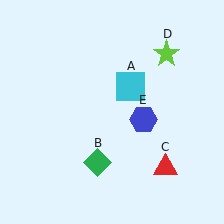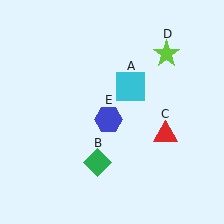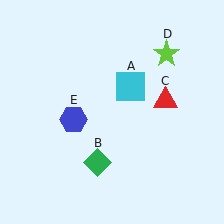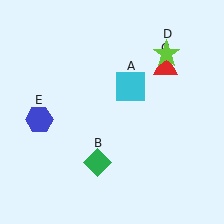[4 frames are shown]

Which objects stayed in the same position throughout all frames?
Cyan square (object A) and green diamond (object B) and lime star (object D) remained stationary.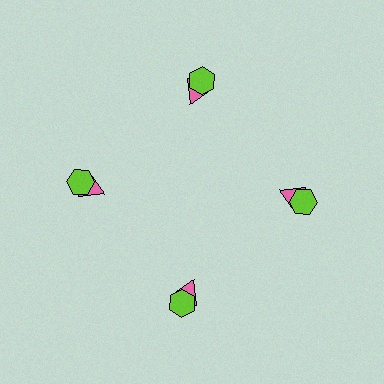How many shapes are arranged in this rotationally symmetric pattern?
There are 8 shapes, arranged in 4 groups of 2.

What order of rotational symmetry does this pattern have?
This pattern has 4-fold rotational symmetry.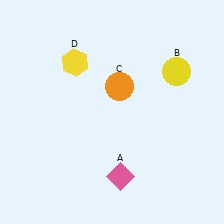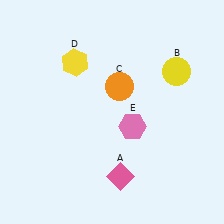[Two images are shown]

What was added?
A pink hexagon (E) was added in Image 2.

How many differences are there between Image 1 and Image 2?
There is 1 difference between the two images.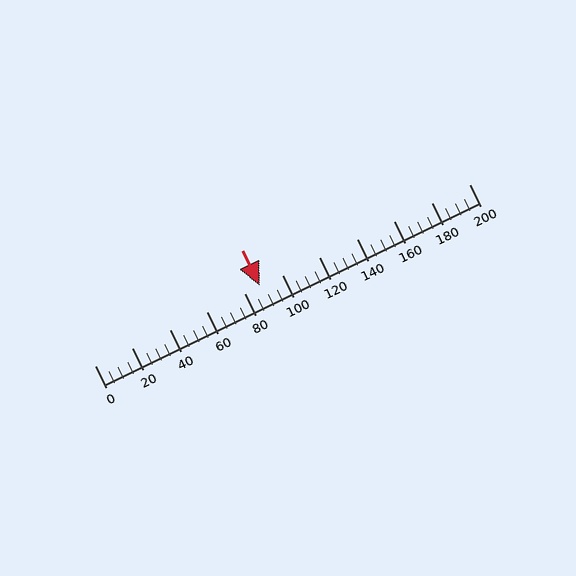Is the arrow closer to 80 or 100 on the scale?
The arrow is closer to 80.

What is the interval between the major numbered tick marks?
The major tick marks are spaced 20 units apart.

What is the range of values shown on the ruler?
The ruler shows values from 0 to 200.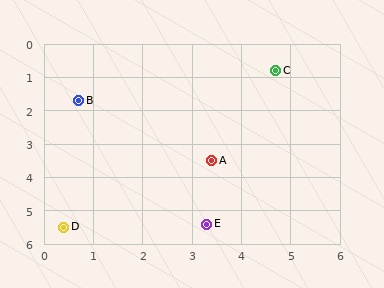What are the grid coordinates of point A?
Point A is at approximately (3.4, 3.5).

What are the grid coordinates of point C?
Point C is at approximately (4.7, 0.8).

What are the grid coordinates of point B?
Point B is at approximately (0.7, 1.7).